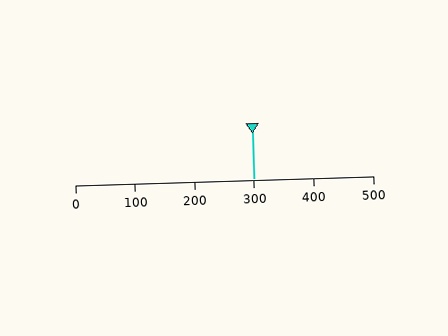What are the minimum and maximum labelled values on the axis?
The axis runs from 0 to 500.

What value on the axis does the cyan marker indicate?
The marker indicates approximately 300.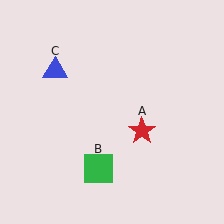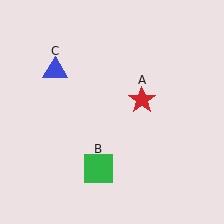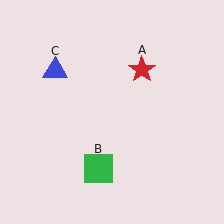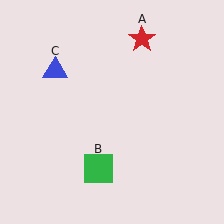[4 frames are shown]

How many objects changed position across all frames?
1 object changed position: red star (object A).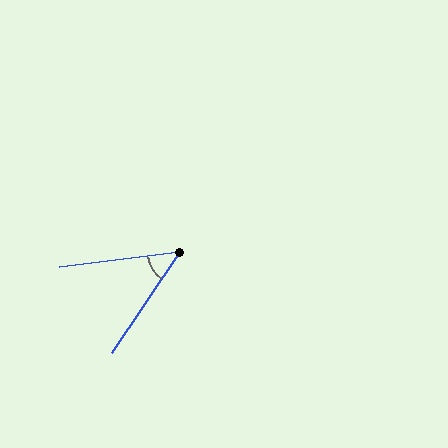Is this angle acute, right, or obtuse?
It is acute.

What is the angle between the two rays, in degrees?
Approximately 49 degrees.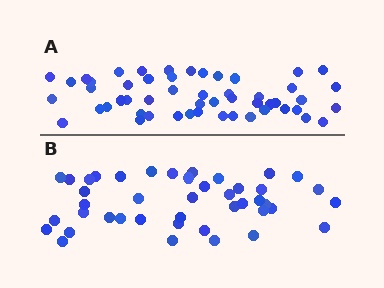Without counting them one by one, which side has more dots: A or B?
Region A (the top region) has more dots.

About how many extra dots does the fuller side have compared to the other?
Region A has roughly 8 or so more dots than region B.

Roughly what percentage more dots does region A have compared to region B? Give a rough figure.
About 20% more.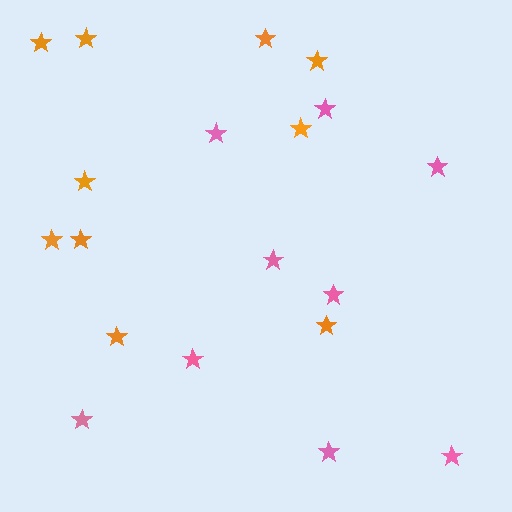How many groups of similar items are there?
There are 2 groups: one group of pink stars (9) and one group of orange stars (10).